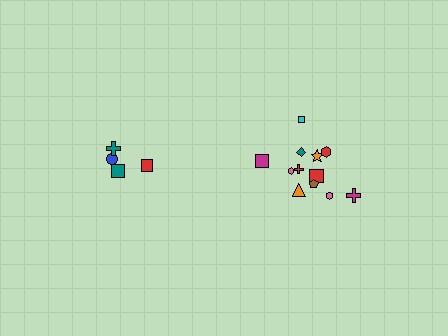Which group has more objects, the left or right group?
The right group.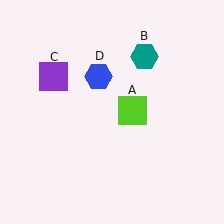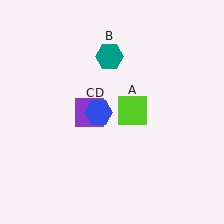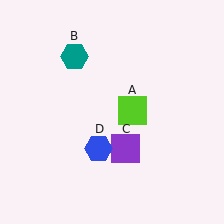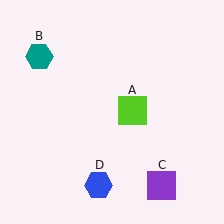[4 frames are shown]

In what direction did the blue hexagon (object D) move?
The blue hexagon (object D) moved down.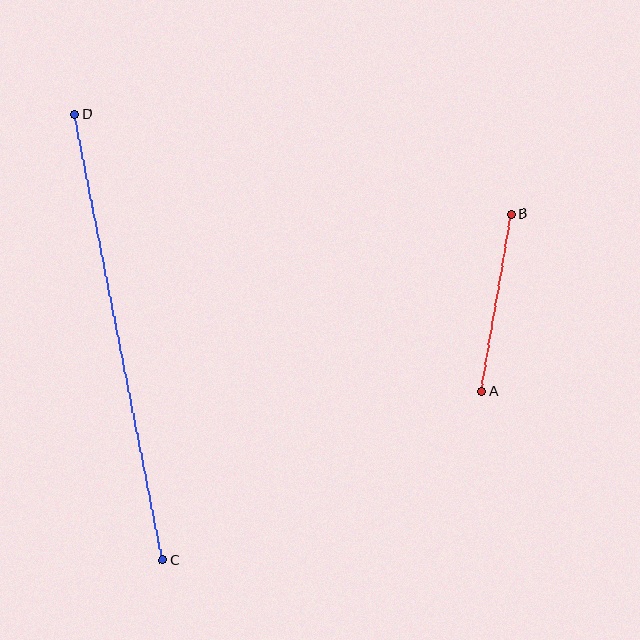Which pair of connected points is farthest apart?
Points C and D are farthest apart.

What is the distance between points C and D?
The distance is approximately 454 pixels.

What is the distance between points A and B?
The distance is approximately 180 pixels.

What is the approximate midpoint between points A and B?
The midpoint is at approximately (496, 303) pixels.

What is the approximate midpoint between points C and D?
The midpoint is at approximately (119, 337) pixels.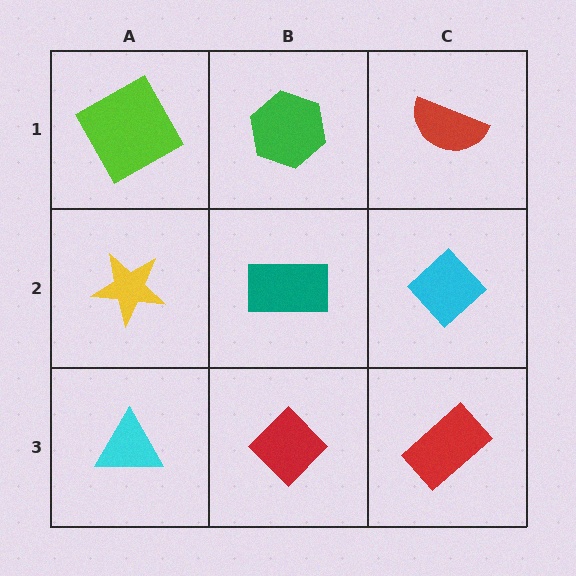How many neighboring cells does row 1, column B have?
3.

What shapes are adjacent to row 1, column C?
A cyan diamond (row 2, column C), a green hexagon (row 1, column B).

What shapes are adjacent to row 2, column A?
A lime square (row 1, column A), a cyan triangle (row 3, column A), a teal rectangle (row 2, column B).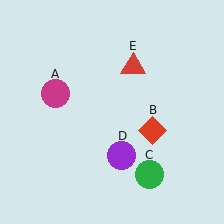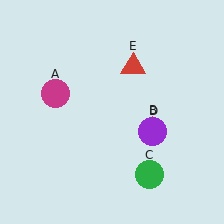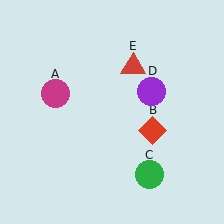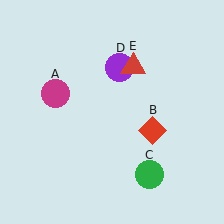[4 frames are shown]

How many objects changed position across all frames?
1 object changed position: purple circle (object D).